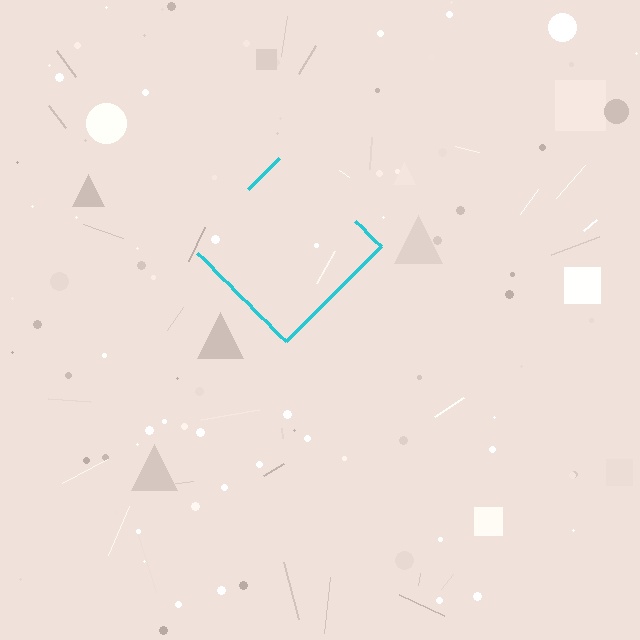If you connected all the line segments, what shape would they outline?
They would outline a diamond.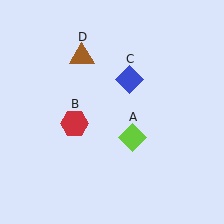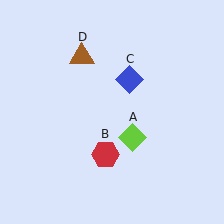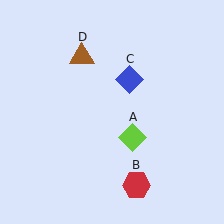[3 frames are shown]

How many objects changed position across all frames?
1 object changed position: red hexagon (object B).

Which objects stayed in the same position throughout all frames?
Lime diamond (object A) and blue diamond (object C) and brown triangle (object D) remained stationary.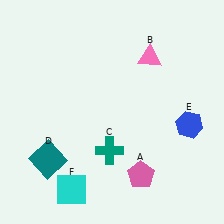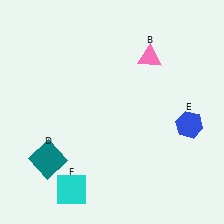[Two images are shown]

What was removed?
The pink pentagon (A), the teal cross (C) were removed in Image 2.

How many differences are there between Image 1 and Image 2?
There are 2 differences between the two images.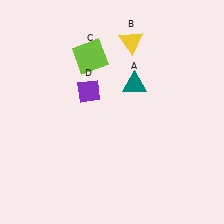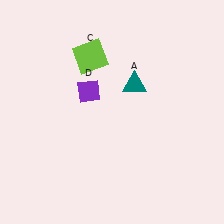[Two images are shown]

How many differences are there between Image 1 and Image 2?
There is 1 difference between the two images.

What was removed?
The yellow triangle (B) was removed in Image 2.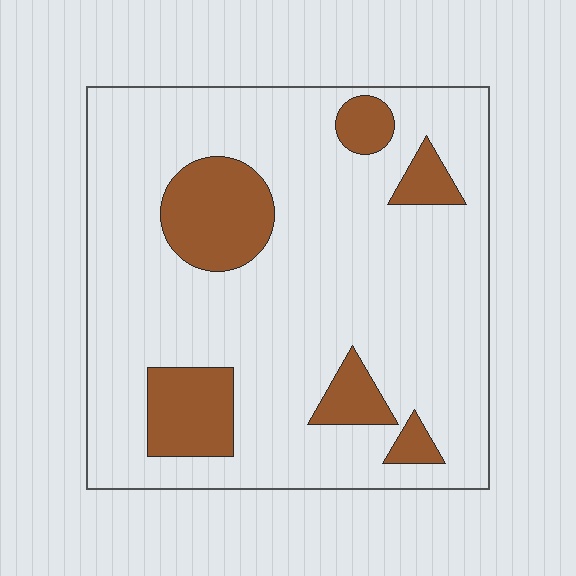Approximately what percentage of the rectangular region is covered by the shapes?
Approximately 20%.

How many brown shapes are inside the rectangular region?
6.